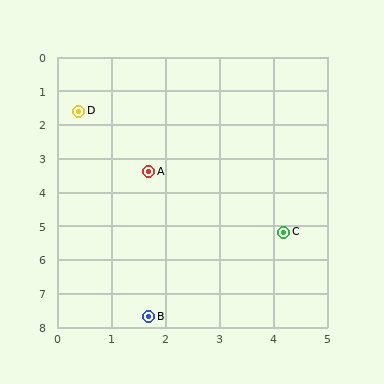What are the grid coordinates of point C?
Point C is at approximately (4.2, 5.2).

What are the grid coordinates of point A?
Point A is at approximately (1.7, 3.4).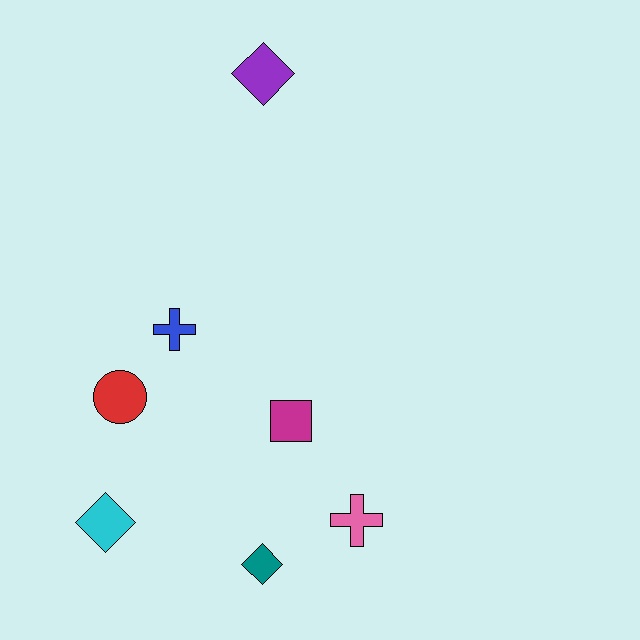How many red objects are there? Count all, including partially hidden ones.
There is 1 red object.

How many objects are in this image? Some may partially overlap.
There are 7 objects.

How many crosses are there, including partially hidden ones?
There are 2 crosses.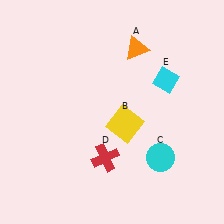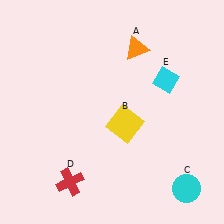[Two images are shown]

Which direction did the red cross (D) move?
The red cross (D) moved left.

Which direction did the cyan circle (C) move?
The cyan circle (C) moved down.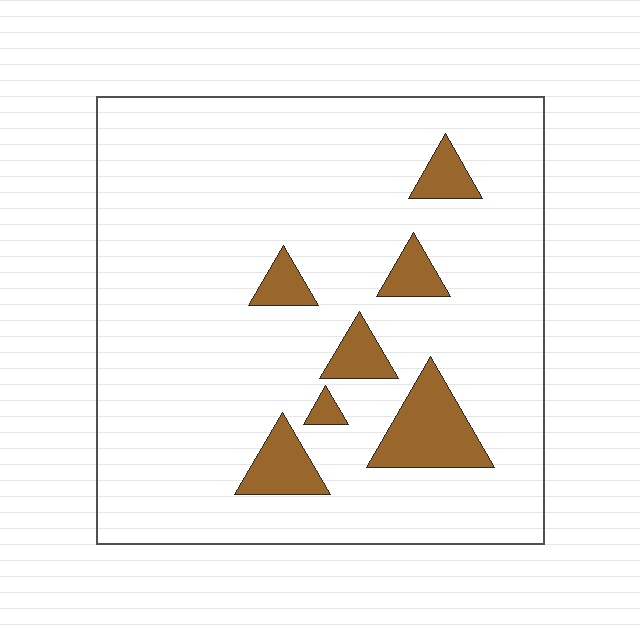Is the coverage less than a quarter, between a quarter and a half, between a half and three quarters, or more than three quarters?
Less than a quarter.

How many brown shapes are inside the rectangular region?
7.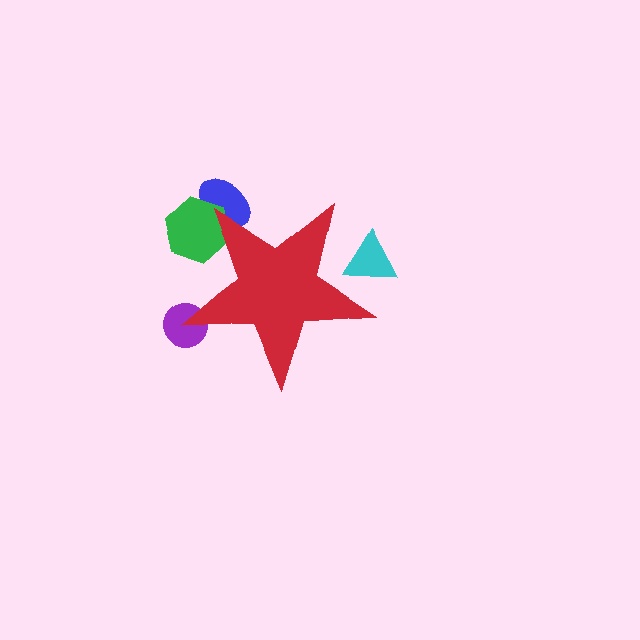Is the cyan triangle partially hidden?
Yes, the cyan triangle is partially hidden behind the red star.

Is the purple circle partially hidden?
Yes, the purple circle is partially hidden behind the red star.